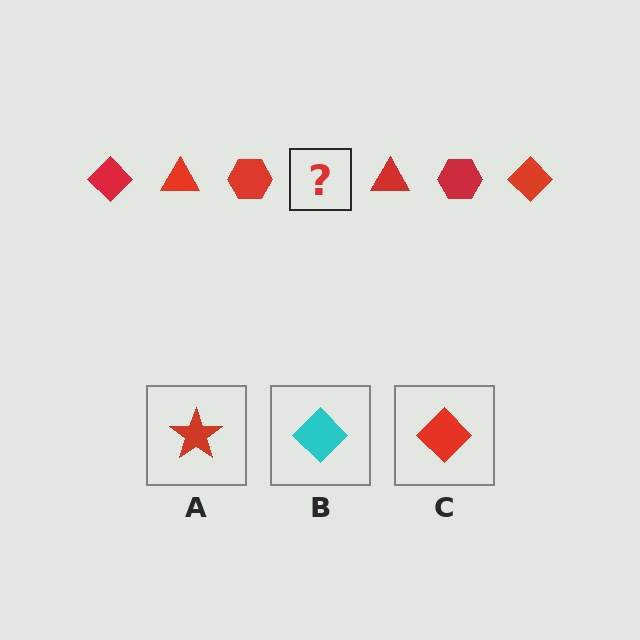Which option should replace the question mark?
Option C.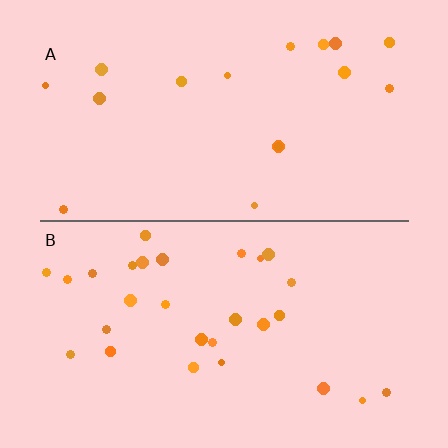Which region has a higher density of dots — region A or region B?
B (the bottom).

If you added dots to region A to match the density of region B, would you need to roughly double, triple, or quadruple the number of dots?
Approximately double.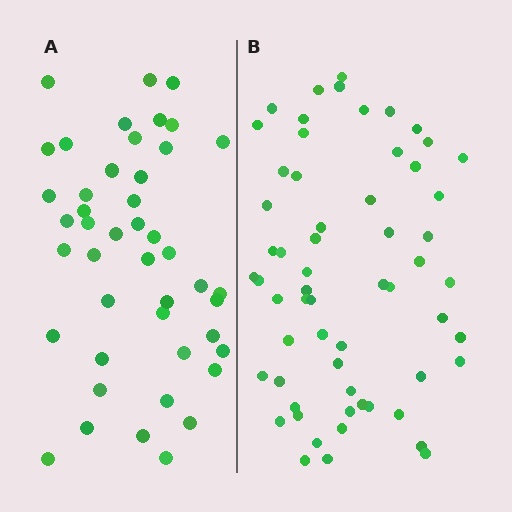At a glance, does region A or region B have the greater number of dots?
Region B (the right region) has more dots.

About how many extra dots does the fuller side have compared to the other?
Region B has approximately 15 more dots than region A.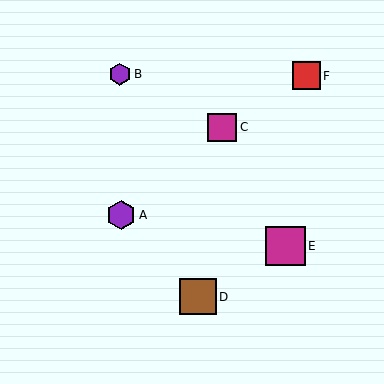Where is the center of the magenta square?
The center of the magenta square is at (222, 127).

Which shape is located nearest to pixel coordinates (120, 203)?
The purple hexagon (labeled A) at (121, 215) is nearest to that location.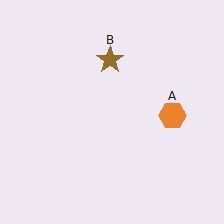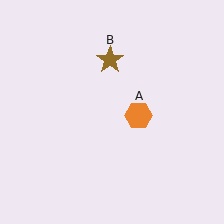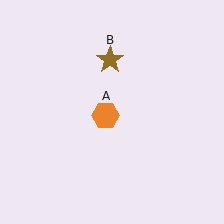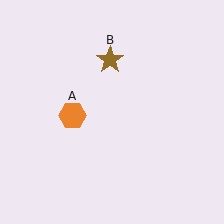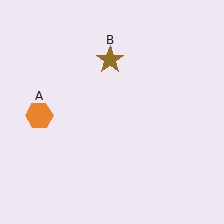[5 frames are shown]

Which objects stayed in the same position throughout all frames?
Brown star (object B) remained stationary.